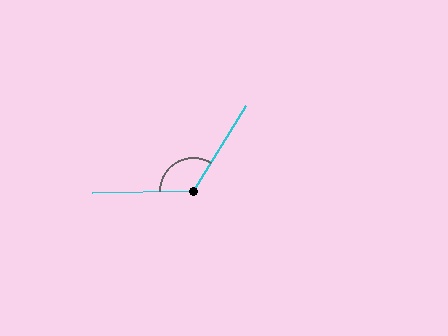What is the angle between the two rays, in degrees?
Approximately 123 degrees.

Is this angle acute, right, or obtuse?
It is obtuse.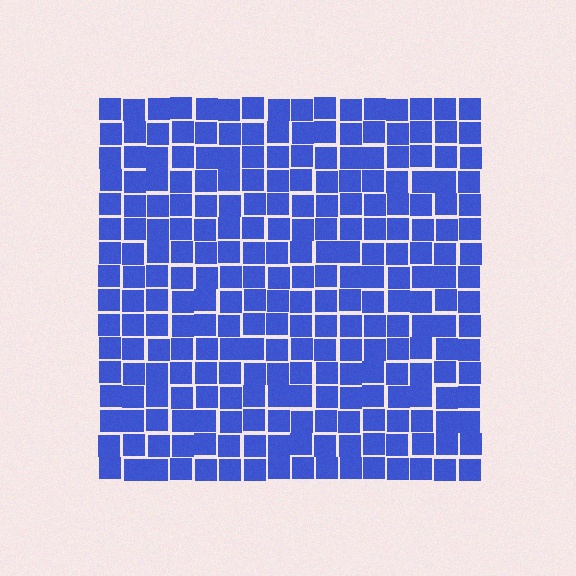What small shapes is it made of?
It is made of small squares.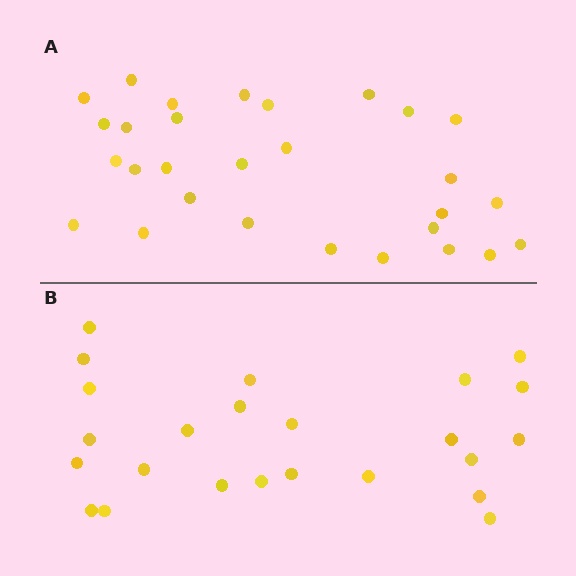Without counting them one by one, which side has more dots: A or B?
Region A (the top region) has more dots.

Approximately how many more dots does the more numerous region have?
Region A has about 5 more dots than region B.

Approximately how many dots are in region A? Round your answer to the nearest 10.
About 30 dots. (The exact count is 29, which rounds to 30.)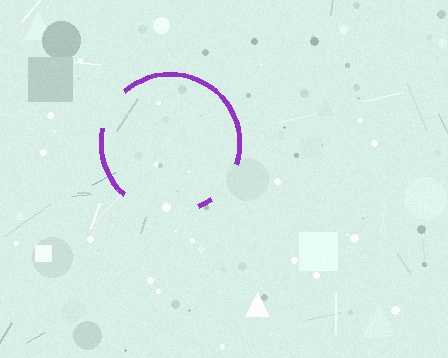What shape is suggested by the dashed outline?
The dashed outline suggests a circle.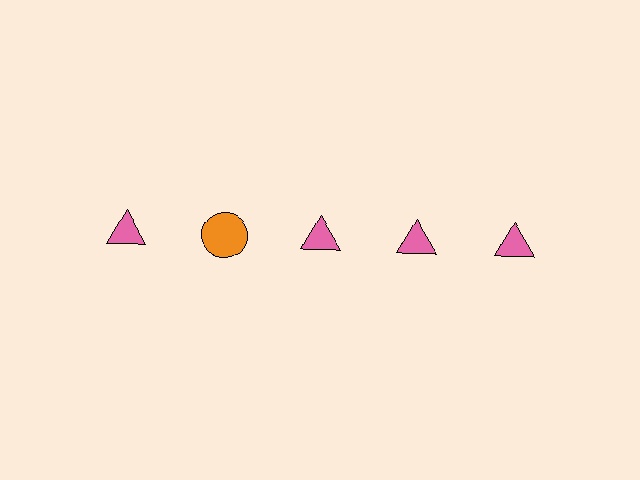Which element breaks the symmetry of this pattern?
The orange circle in the top row, second from left column breaks the symmetry. All other shapes are pink triangles.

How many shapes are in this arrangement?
There are 5 shapes arranged in a grid pattern.